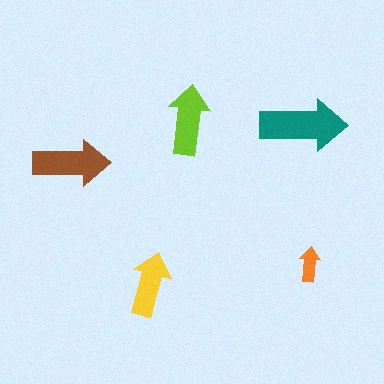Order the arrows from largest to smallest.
the teal one, the brown one, the lime one, the yellow one, the orange one.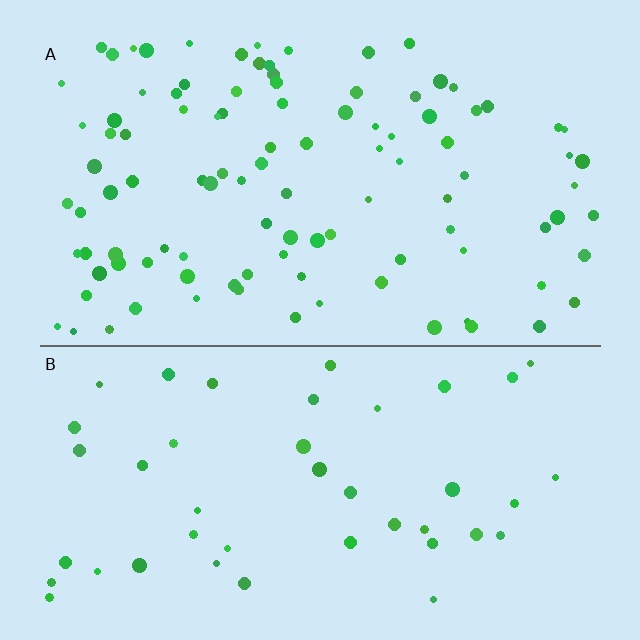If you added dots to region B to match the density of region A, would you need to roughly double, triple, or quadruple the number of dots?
Approximately double.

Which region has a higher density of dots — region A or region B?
A (the top).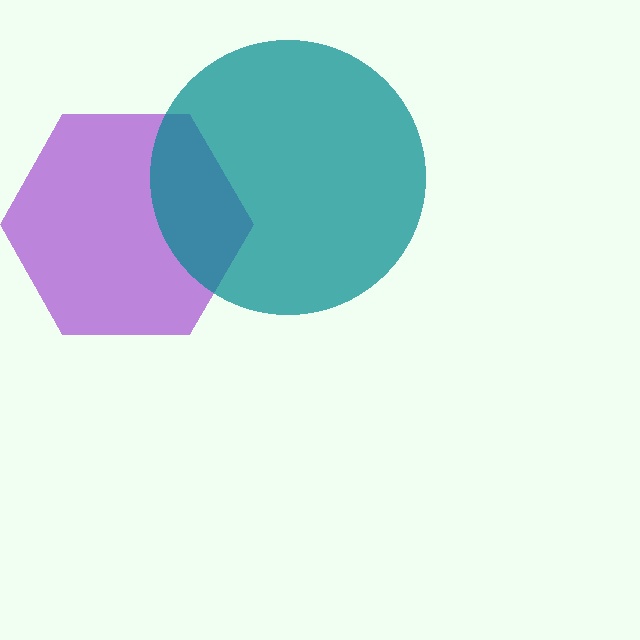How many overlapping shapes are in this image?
There are 2 overlapping shapes in the image.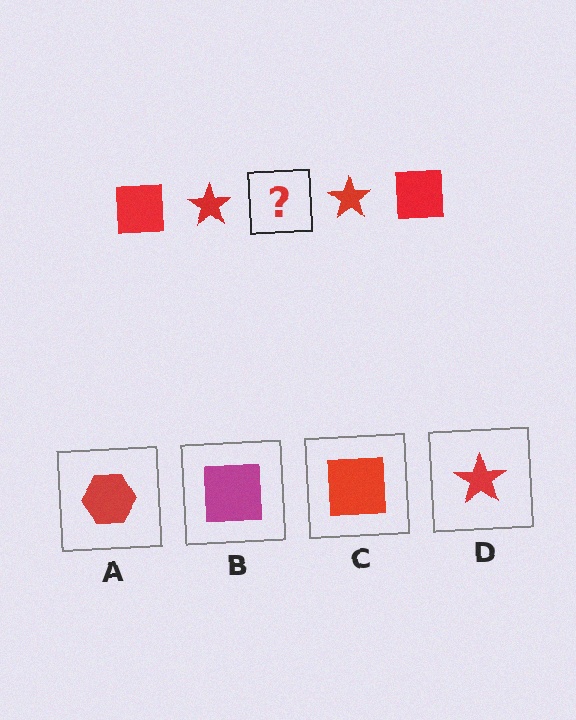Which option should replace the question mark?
Option C.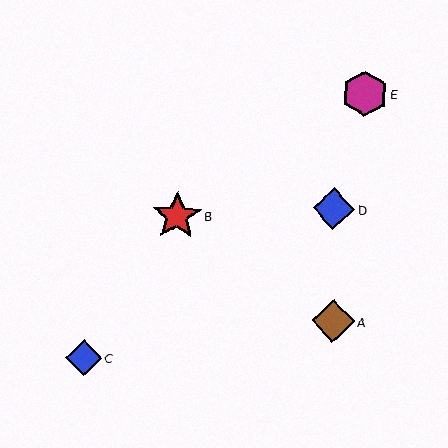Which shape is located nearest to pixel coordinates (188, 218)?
The red star (labeled B) at (177, 216) is nearest to that location.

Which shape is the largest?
The red star (labeled B) is the largest.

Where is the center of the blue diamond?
The center of the blue diamond is at (334, 209).